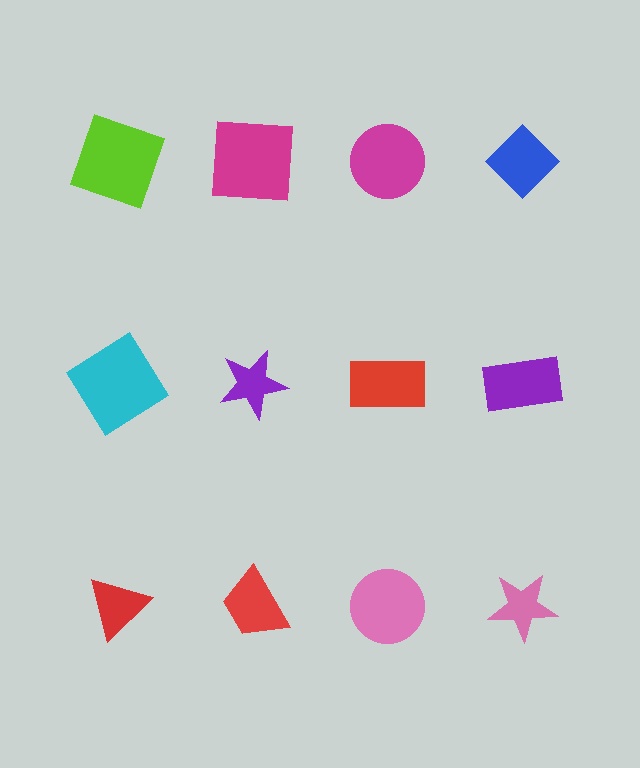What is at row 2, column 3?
A red rectangle.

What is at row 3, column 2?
A red trapezoid.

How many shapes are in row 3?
4 shapes.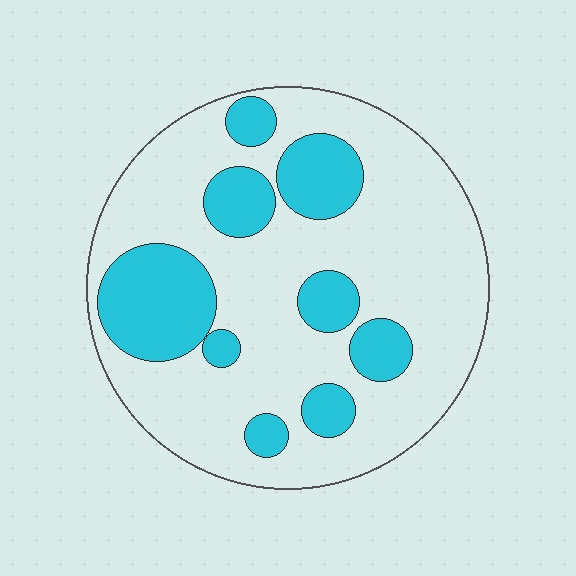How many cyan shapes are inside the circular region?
9.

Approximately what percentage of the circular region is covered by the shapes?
Approximately 25%.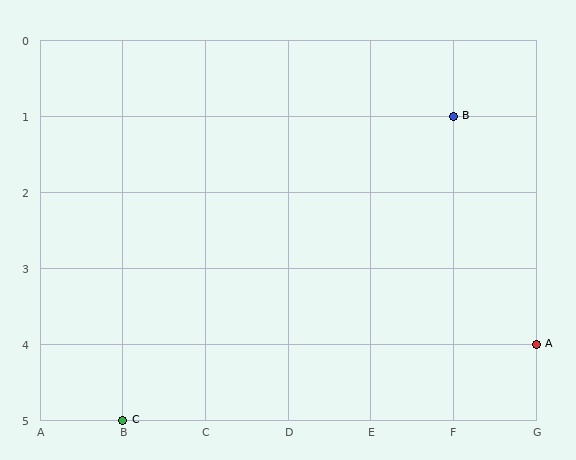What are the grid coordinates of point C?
Point C is at grid coordinates (B, 5).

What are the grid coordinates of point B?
Point B is at grid coordinates (F, 1).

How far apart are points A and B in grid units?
Points A and B are 1 column and 3 rows apart (about 3.2 grid units diagonally).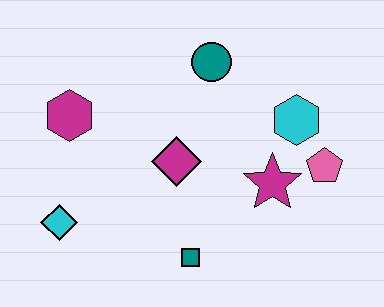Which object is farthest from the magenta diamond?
The pink pentagon is farthest from the magenta diamond.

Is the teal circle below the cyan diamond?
No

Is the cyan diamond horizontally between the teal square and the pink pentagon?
No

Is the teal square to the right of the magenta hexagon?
Yes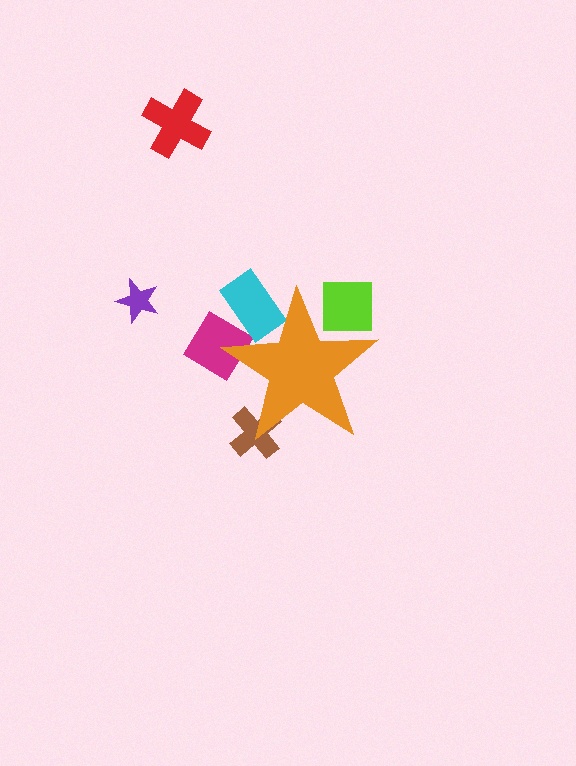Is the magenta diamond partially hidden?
Yes, the magenta diamond is partially hidden behind the orange star.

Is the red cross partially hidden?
No, the red cross is fully visible.